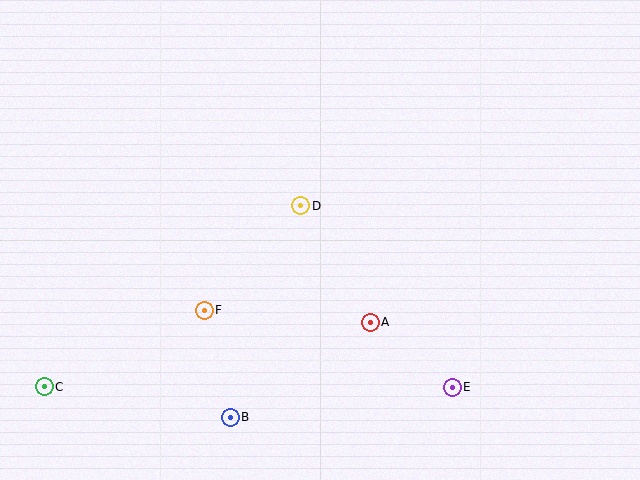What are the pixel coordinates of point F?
Point F is at (204, 310).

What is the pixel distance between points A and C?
The distance between A and C is 332 pixels.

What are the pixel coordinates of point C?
Point C is at (44, 387).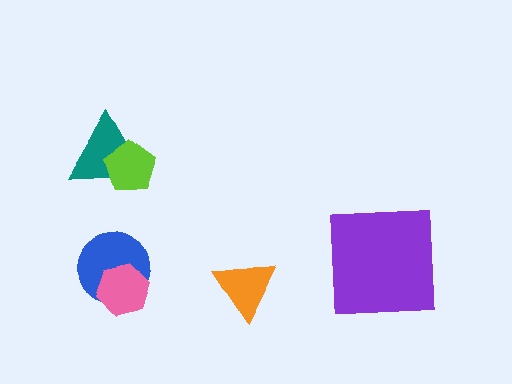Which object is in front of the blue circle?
The pink hexagon is in front of the blue circle.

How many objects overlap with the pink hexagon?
1 object overlaps with the pink hexagon.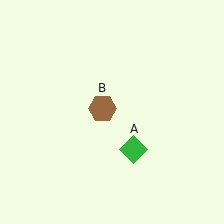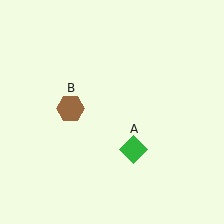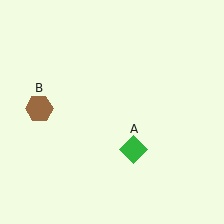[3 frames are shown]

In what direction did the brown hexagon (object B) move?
The brown hexagon (object B) moved left.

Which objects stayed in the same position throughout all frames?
Green diamond (object A) remained stationary.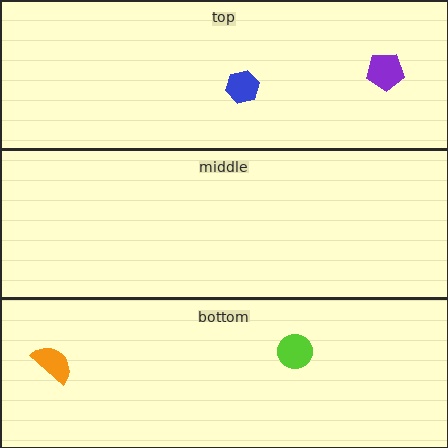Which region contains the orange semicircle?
The bottom region.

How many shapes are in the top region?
2.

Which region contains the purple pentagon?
The top region.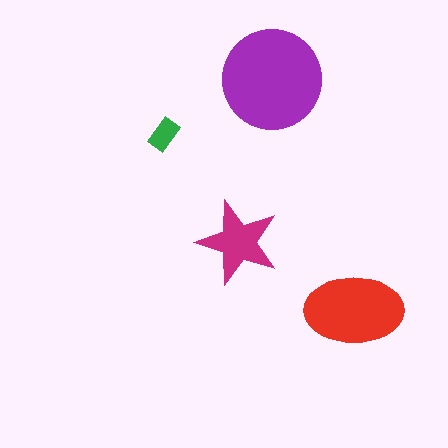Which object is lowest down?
The red ellipse is bottommost.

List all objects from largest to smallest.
The purple circle, the red ellipse, the magenta star, the green rectangle.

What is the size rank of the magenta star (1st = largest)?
3rd.